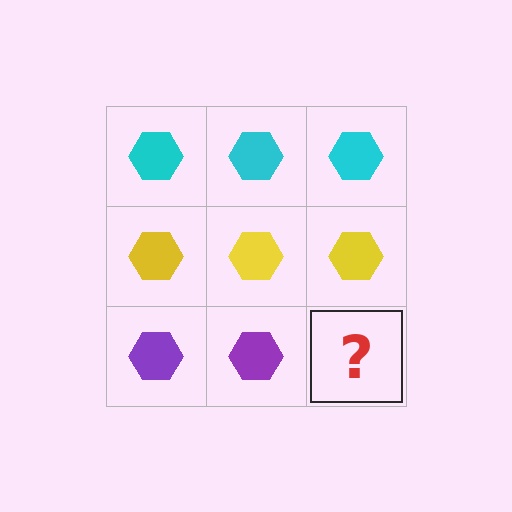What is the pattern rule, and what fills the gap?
The rule is that each row has a consistent color. The gap should be filled with a purple hexagon.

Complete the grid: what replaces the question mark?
The question mark should be replaced with a purple hexagon.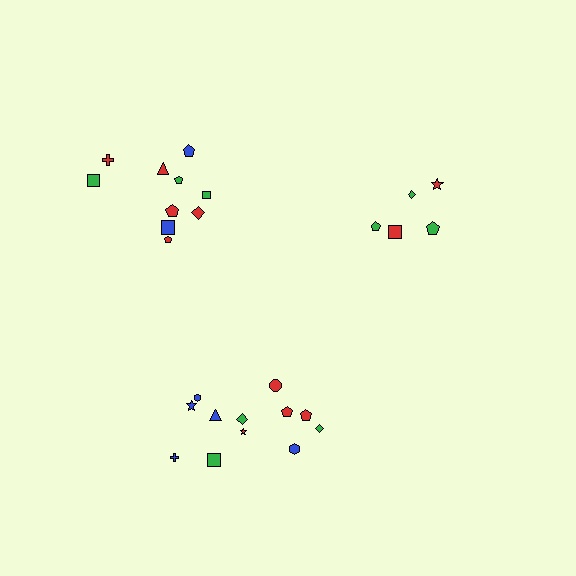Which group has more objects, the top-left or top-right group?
The top-left group.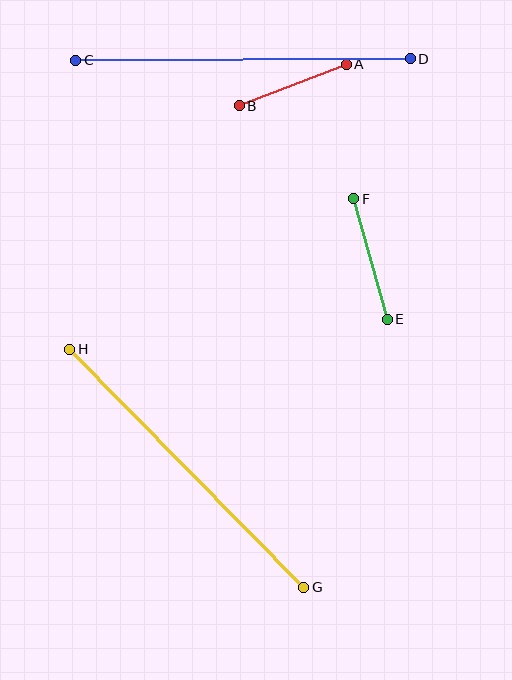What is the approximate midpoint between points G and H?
The midpoint is at approximately (187, 468) pixels.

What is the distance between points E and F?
The distance is approximately 125 pixels.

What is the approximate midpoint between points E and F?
The midpoint is at approximately (370, 259) pixels.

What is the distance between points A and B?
The distance is approximately 115 pixels.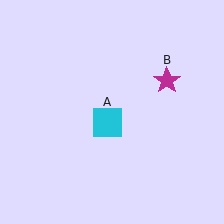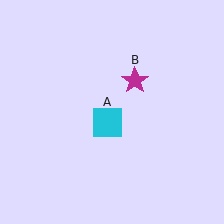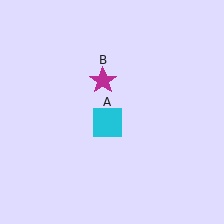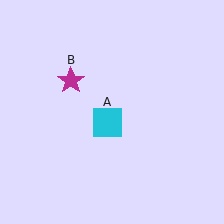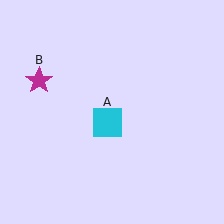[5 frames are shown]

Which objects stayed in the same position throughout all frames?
Cyan square (object A) remained stationary.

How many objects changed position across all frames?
1 object changed position: magenta star (object B).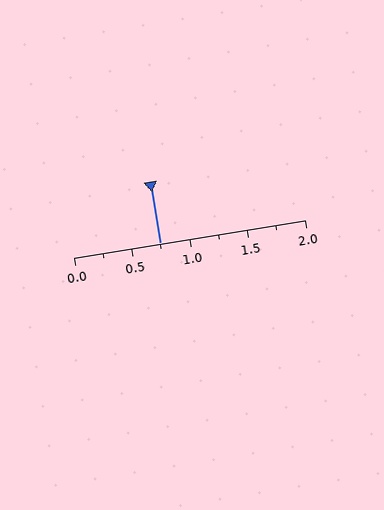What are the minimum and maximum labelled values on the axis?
The axis runs from 0.0 to 2.0.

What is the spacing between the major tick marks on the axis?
The major ticks are spaced 0.5 apart.